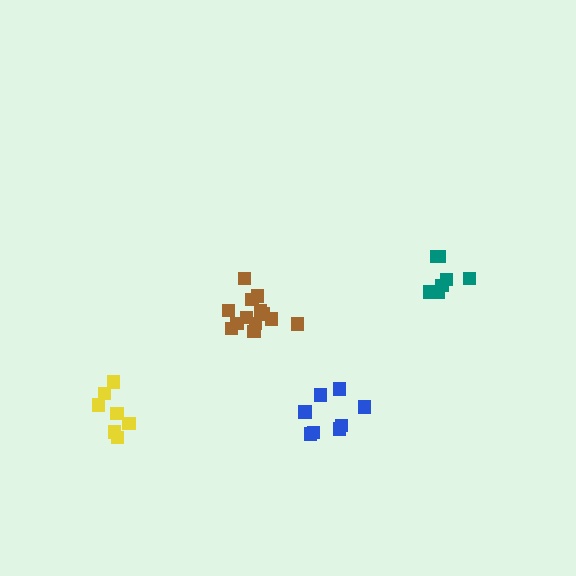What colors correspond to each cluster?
The clusters are colored: blue, teal, brown, yellow.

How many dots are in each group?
Group 1: 8 dots, Group 2: 7 dots, Group 3: 13 dots, Group 4: 7 dots (35 total).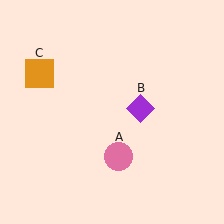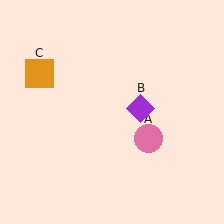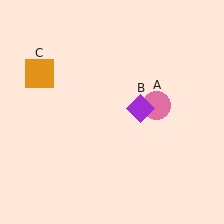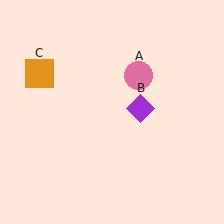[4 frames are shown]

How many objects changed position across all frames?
1 object changed position: pink circle (object A).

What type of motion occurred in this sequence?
The pink circle (object A) rotated counterclockwise around the center of the scene.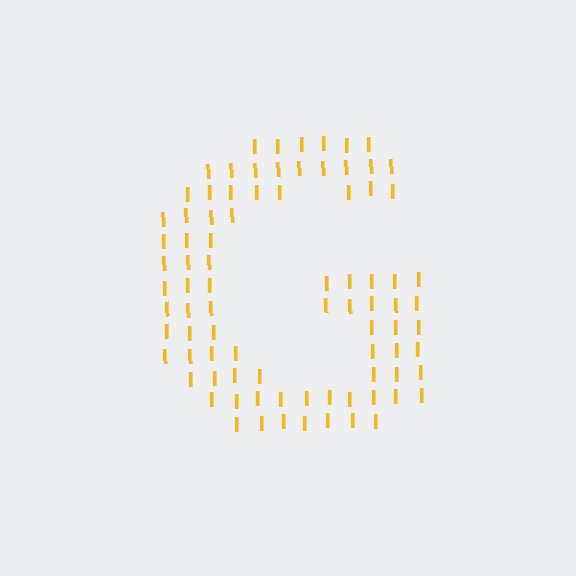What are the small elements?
The small elements are letter I's.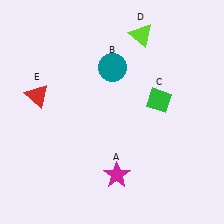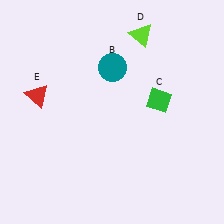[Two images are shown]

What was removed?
The magenta star (A) was removed in Image 2.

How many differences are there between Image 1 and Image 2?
There is 1 difference between the two images.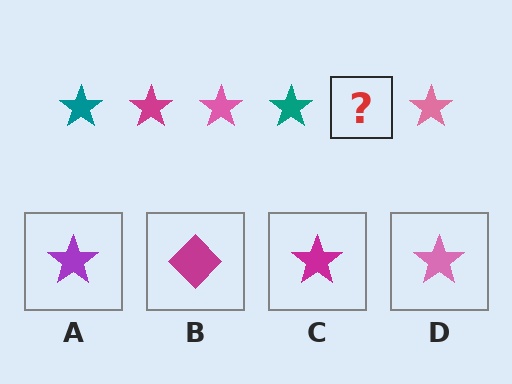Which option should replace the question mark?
Option C.